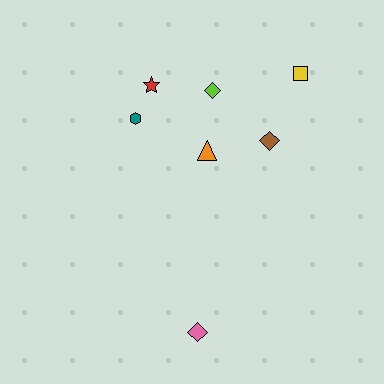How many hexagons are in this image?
There is 1 hexagon.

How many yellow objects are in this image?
There is 1 yellow object.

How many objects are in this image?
There are 7 objects.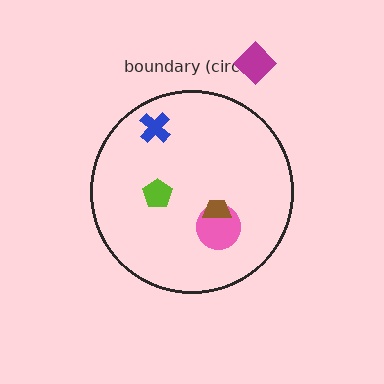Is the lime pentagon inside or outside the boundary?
Inside.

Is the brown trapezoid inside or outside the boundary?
Inside.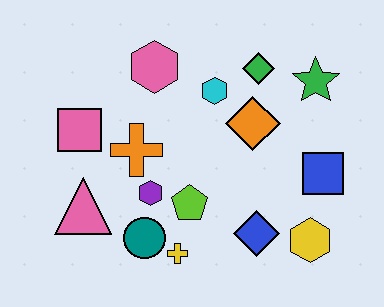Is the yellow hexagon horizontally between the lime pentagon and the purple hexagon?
No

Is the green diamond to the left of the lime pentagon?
No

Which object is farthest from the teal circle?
The green star is farthest from the teal circle.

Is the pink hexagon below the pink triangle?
No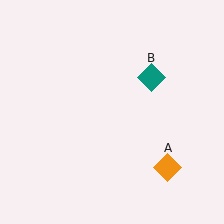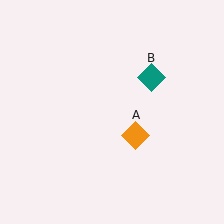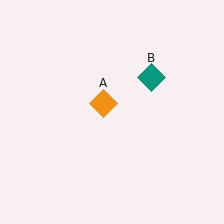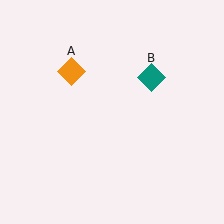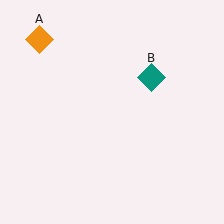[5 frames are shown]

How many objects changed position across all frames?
1 object changed position: orange diamond (object A).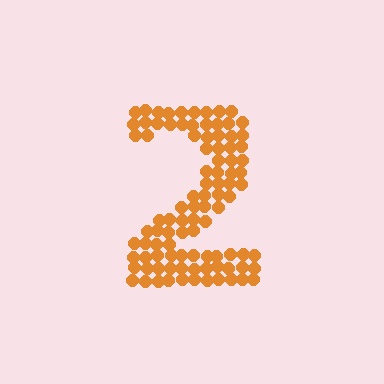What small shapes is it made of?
It is made of small circles.